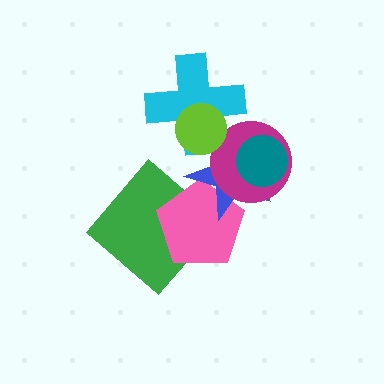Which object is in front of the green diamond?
The pink pentagon is in front of the green diamond.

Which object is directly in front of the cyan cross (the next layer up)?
The magenta circle is directly in front of the cyan cross.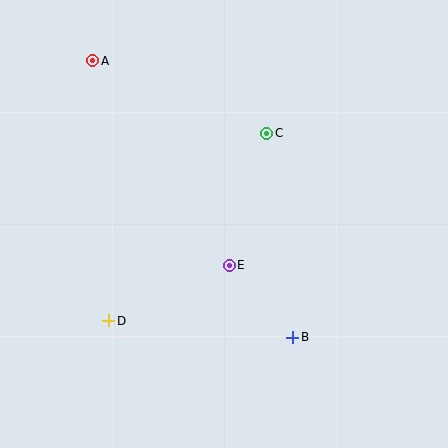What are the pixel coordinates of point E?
Point E is at (229, 265).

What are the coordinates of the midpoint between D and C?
The midpoint between D and C is at (188, 227).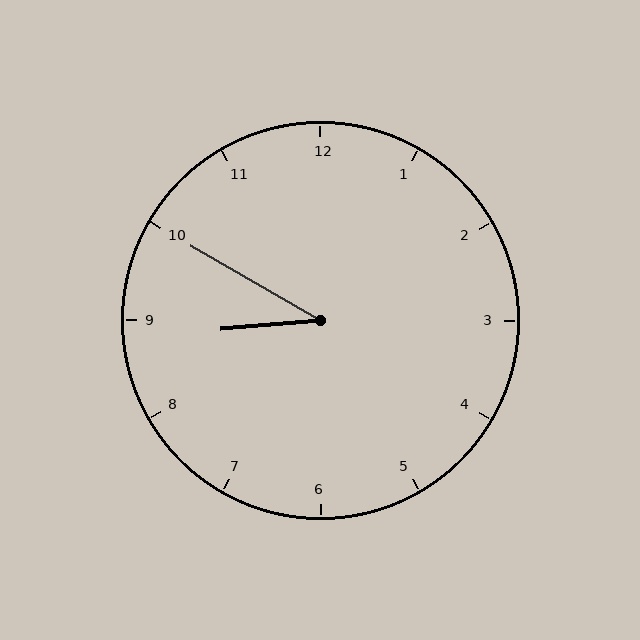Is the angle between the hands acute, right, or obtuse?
It is acute.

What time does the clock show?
8:50.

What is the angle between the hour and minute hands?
Approximately 35 degrees.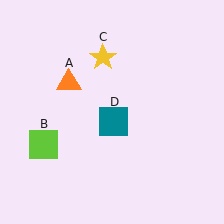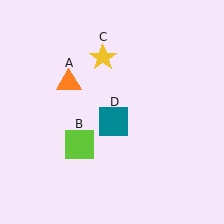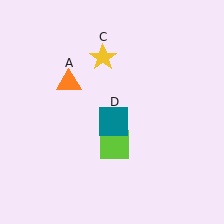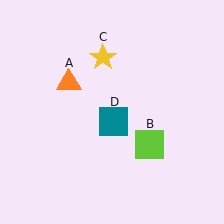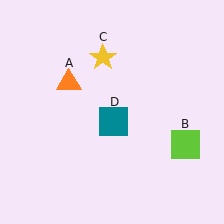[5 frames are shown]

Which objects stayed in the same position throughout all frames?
Orange triangle (object A) and yellow star (object C) and teal square (object D) remained stationary.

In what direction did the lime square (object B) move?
The lime square (object B) moved right.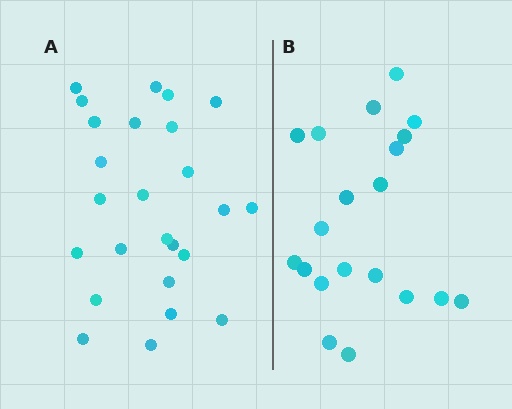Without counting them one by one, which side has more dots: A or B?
Region A (the left region) has more dots.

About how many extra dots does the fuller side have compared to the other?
Region A has about 5 more dots than region B.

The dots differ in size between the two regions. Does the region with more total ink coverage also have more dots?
No. Region B has more total ink coverage because its dots are larger, but region A actually contains more individual dots. Total area can be misleading — the number of items is what matters here.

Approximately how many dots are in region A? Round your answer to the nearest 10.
About 20 dots. (The exact count is 25, which rounds to 20.)